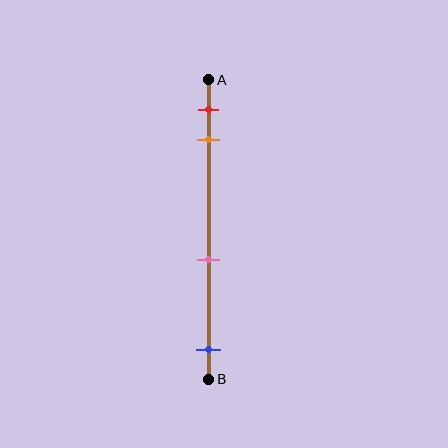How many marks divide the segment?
There are 4 marks dividing the segment.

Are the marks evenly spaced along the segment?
No, the marks are not evenly spaced.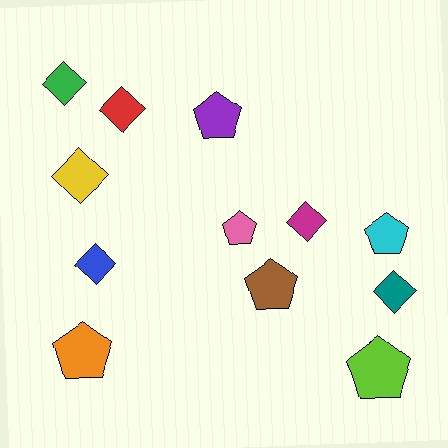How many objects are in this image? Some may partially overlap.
There are 12 objects.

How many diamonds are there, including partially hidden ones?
There are 6 diamonds.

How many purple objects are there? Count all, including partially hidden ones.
There is 1 purple object.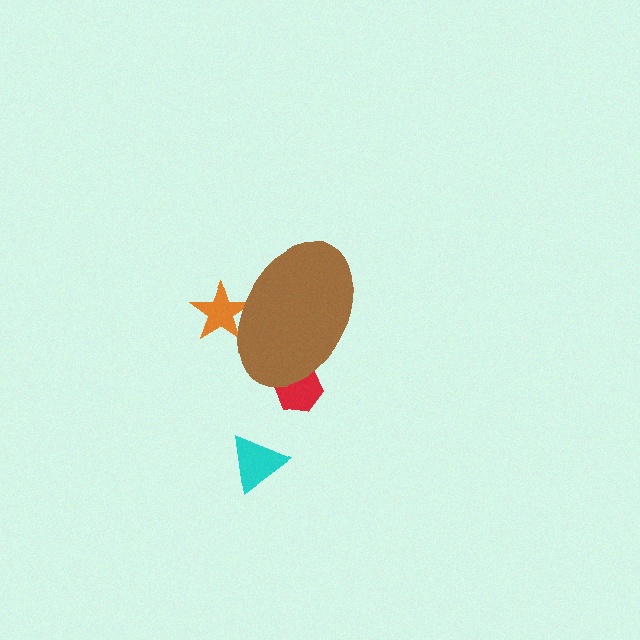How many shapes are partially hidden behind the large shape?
2 shapes are partially hidden.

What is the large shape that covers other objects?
A brown ellipse.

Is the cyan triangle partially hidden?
No, the cyan triangle is fully visible.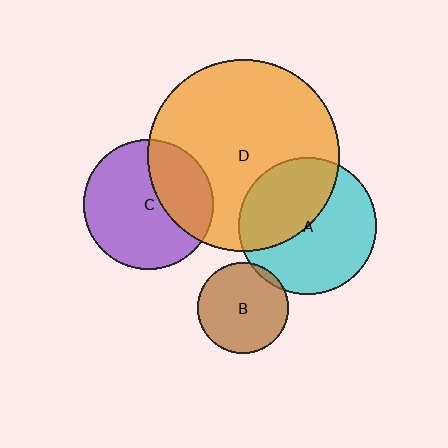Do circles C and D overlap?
Yes.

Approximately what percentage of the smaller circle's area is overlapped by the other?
Approximately 35%.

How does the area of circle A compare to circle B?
Approximately 2.3 times.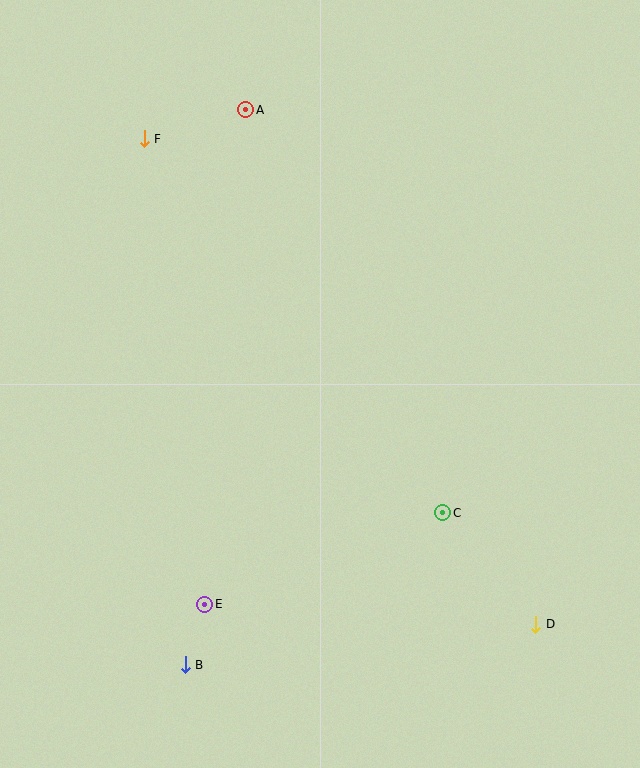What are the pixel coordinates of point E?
Point E is at (205, 604).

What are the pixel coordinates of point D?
Point D is at (536, 624).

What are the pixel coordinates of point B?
Point B is at (185, 665).